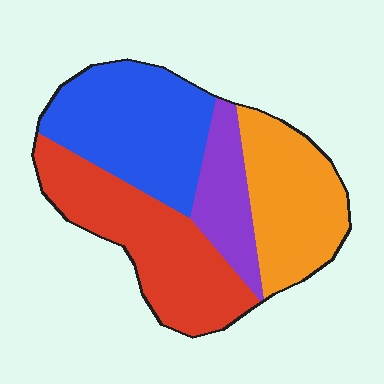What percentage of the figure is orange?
Orange takes up about one quarter (1/4) of the figure.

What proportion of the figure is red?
Red takes up between a sixth and a third of the figure.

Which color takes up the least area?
Purple, at roughly 15%.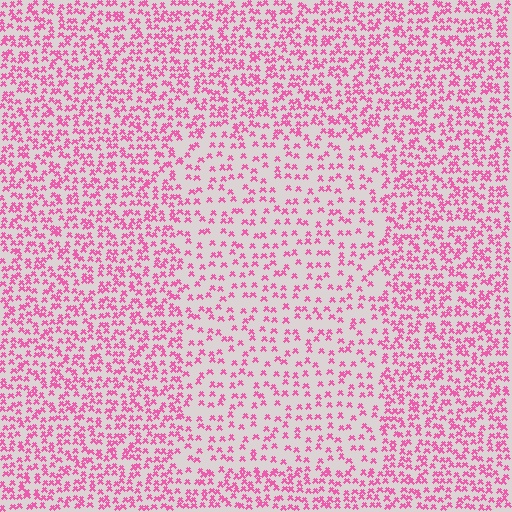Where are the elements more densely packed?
The elements are more densely packed outside the rectangle boundary.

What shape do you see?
I see a rectangle.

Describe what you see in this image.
The image contains small pink elements arranged at two different densities. A rectangle-shaped region is visible where the elements are less densely packed than the surrounding area.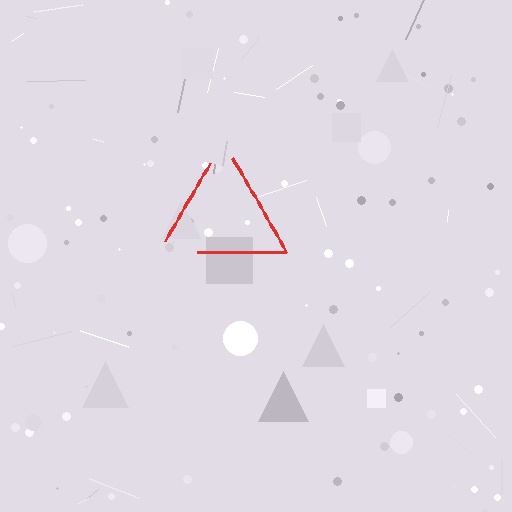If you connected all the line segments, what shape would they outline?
They would outline a triangle.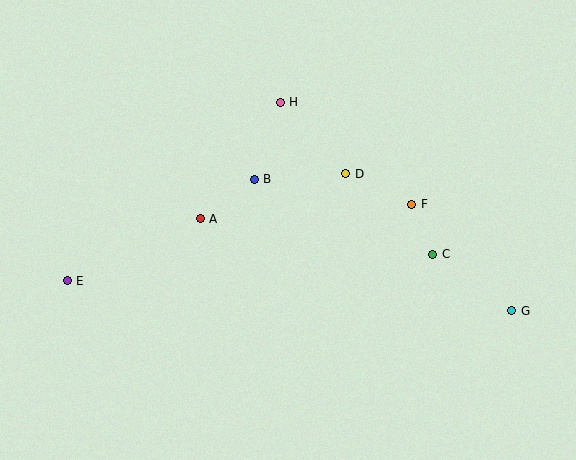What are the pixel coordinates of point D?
Point D is at (346, 174).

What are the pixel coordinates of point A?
Point A is at (200, 219).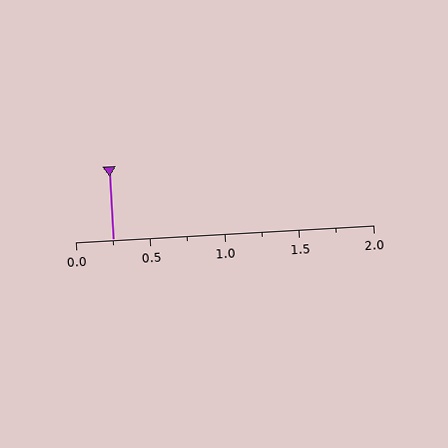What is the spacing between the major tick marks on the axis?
The major ticks are spaced 0.5 apart.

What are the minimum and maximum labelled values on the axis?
The axis runs from 0.0 to 2.0.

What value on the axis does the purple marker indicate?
The marker indicates approximately 0.25.